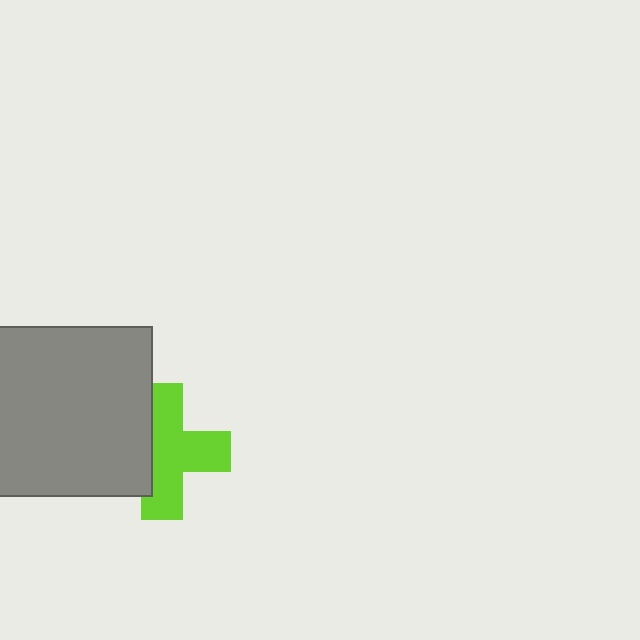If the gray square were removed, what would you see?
You would see the complete lime cross.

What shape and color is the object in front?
The object in front is a gray square.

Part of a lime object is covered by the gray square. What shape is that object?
It is a cross.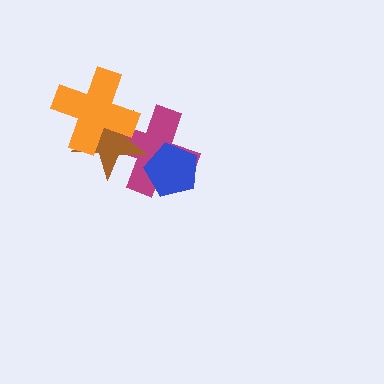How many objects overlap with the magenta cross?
3 objects overlap with the magenta cross.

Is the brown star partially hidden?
Yes, it is partially covered by another shape.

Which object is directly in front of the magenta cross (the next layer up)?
The blue pentagon is directly in front of the magenta cross.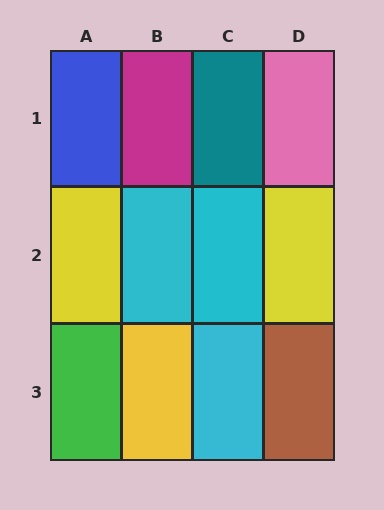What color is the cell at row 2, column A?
Yellow.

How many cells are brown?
1 cell is brown.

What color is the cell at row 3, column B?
Yellow.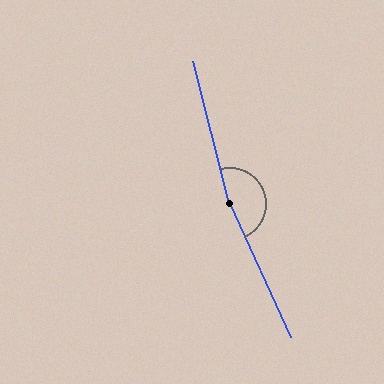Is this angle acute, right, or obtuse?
It is obtuse.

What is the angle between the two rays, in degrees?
Approximately 170 degrees.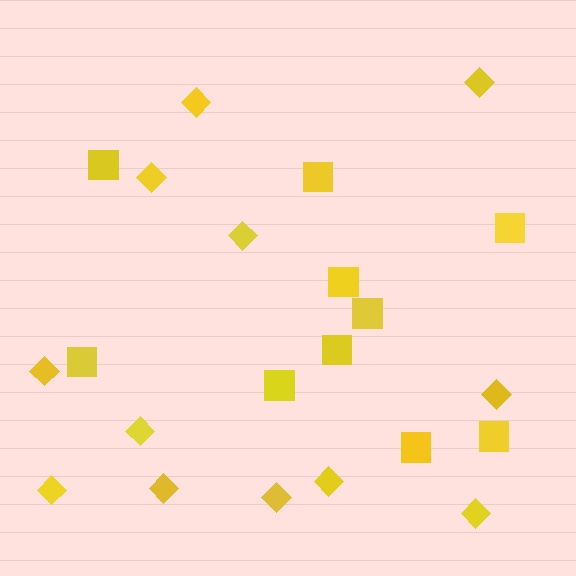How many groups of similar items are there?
There are 2 groups: one group of diamonds (12) and one group of squares (10).